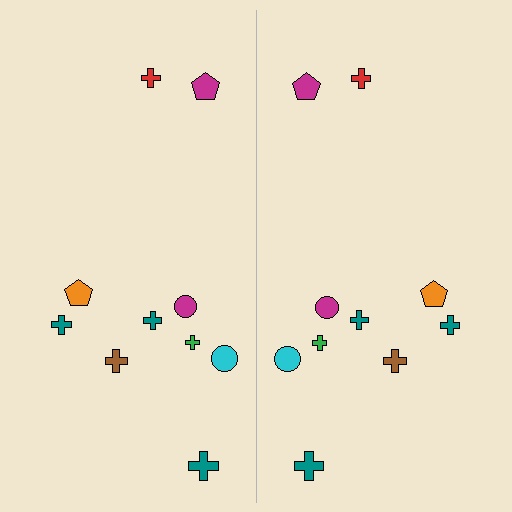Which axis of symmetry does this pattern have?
The pattern has a vertical axis of symmetry running through the center of the image.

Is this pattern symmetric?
Yes, this pattern has bilateral (reflection) symmetry.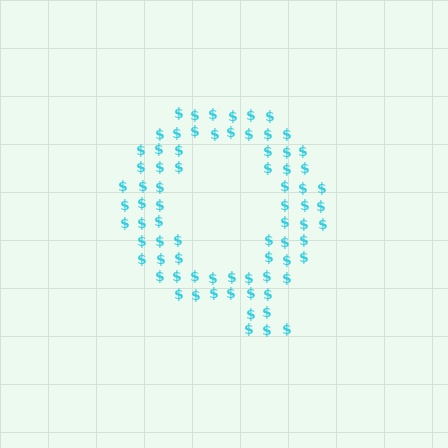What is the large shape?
The large shape is the letter Q.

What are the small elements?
The small elements are dollar signs.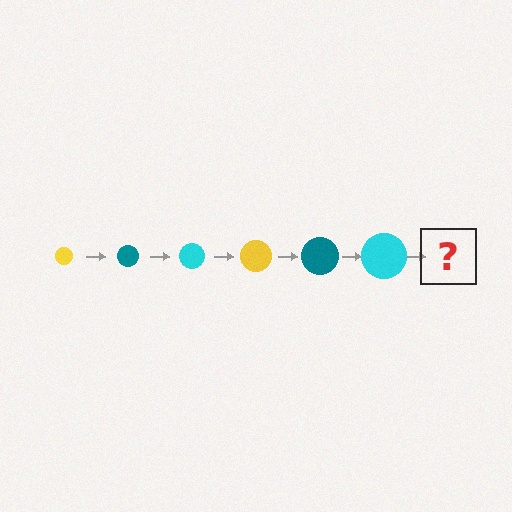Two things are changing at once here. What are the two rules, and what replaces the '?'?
The two rules are that the circle grows larger each step and the color cycles through yellow, teal, and cyan. The '?' should be a yellow circle, larger than the previous one.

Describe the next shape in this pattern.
It should be a yellow circle, larger than the previous one.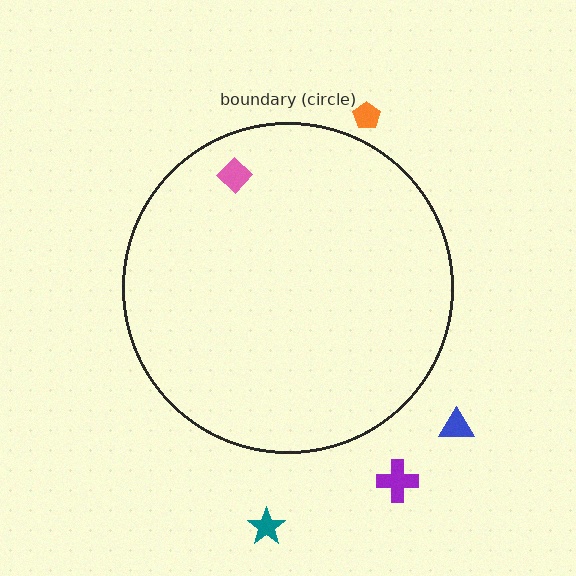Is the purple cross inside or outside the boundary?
Outside.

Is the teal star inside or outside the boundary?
Outside.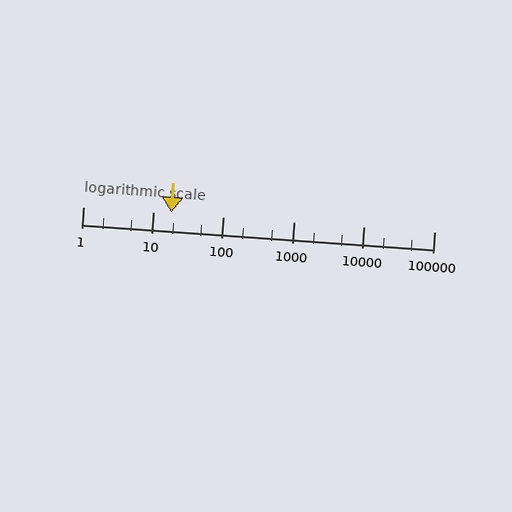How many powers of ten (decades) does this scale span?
The scale spans 5 decades, from 1 to 100000.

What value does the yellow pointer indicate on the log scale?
The pointer indicates approximately 18.